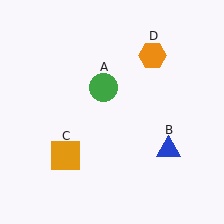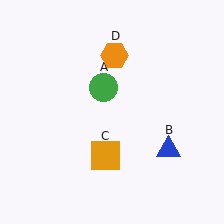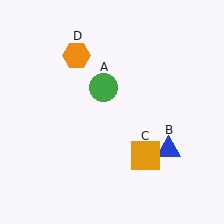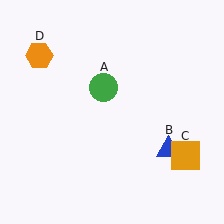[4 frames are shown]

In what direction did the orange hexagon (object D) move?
The orange hexagon (object D) moved left.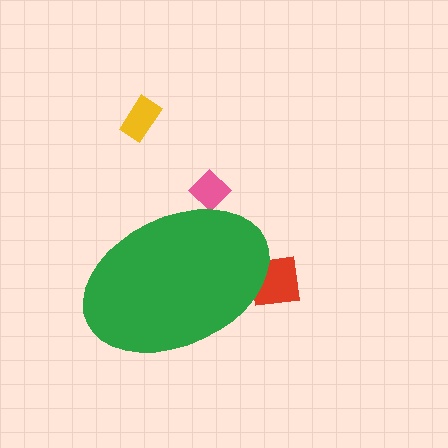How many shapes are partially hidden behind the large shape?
2 shapes are partially hidden.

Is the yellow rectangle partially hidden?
No, the yellow rectangle is fully visible.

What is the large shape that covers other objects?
A green ellipse.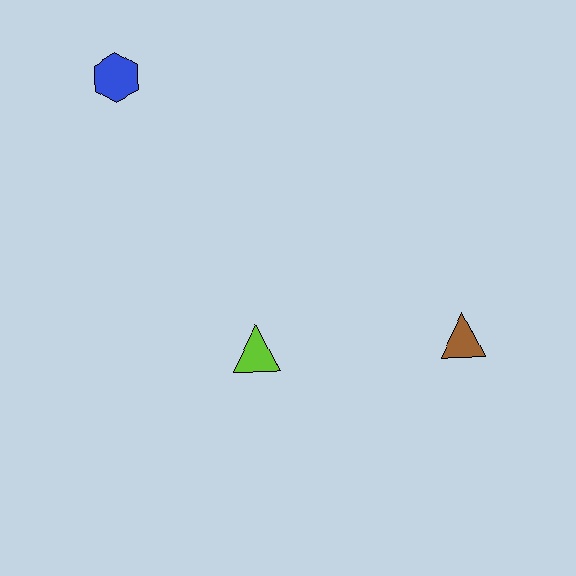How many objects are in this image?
There are 3 objects.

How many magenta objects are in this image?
There are no magenta objects.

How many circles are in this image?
There are no circles.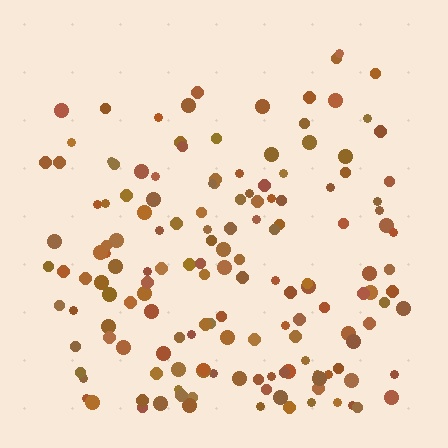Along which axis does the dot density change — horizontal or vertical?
Vertical.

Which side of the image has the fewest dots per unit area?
The top.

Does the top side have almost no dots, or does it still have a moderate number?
Still a moderate number, just noticeably fewer than the bottom.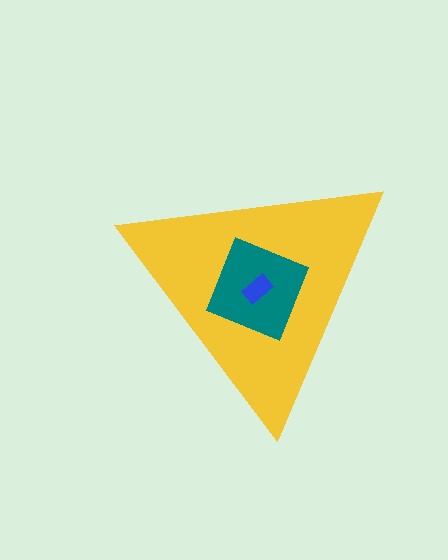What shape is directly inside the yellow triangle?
The teal diamond.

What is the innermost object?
The blue rectangle.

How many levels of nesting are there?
3.